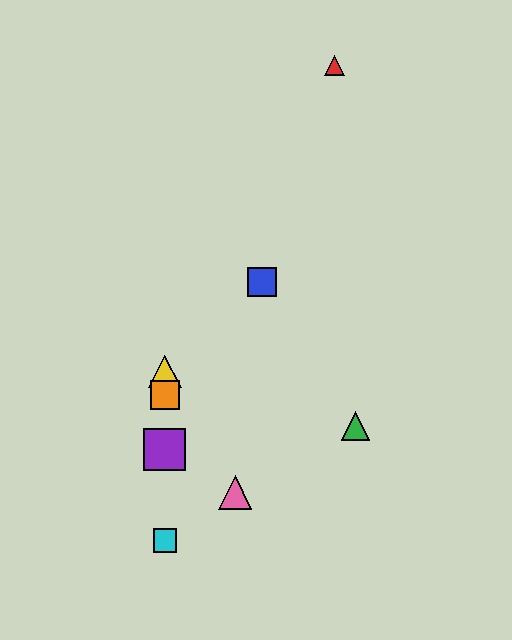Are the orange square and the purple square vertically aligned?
Yes, both are at x≈165.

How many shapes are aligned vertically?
4 shapes (the yellow triangle, the purple square, the orange square, the cyan square) are aligned vertically.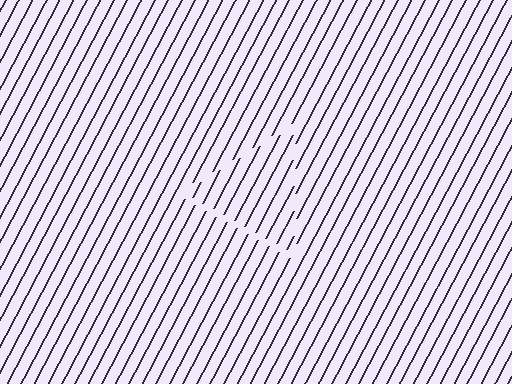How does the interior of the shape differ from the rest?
The interior of the shape contains the same grating, shifted by half a period — the contour is defined by the phase discontinuity where line-ends from the inner and outer gratings abut.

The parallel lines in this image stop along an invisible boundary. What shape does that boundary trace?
An illusory triangle. The interior of the shape contains the same grating, shifted by half a period — the contour is defined by the phase discontinuity where line-ends from the inner and outer gratings abut.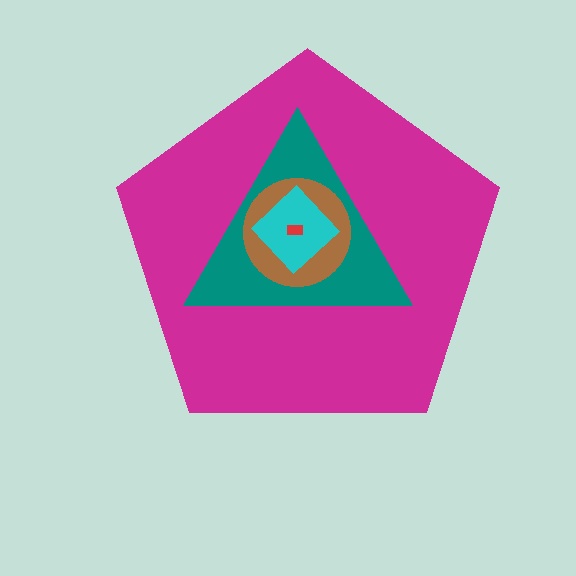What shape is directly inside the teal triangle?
The brown circle.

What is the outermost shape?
The magenta pentagon.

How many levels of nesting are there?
5.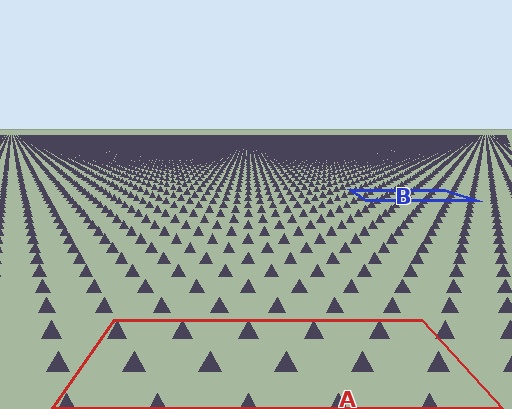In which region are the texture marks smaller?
The texture marks are smaller in region B, because it is farther away.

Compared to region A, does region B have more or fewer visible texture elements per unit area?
Region B has more texture elements per unit area — they are packed more densely because it is farther away.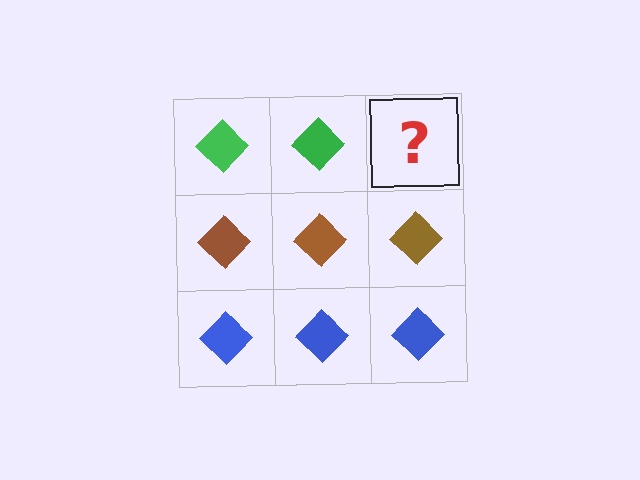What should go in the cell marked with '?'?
The missing cell should contain a green diamond.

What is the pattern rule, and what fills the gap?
The rule is that each row has a consistent color. The gap should be filled with a green diamond.